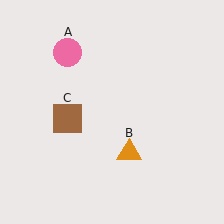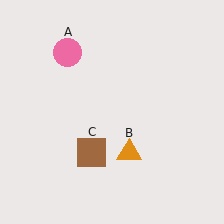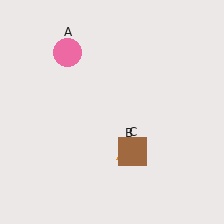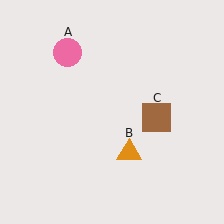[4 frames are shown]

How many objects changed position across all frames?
1 object changed position: brown square (object C).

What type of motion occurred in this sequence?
The brown square (object C) rotated counterclockwise around the center of the scene.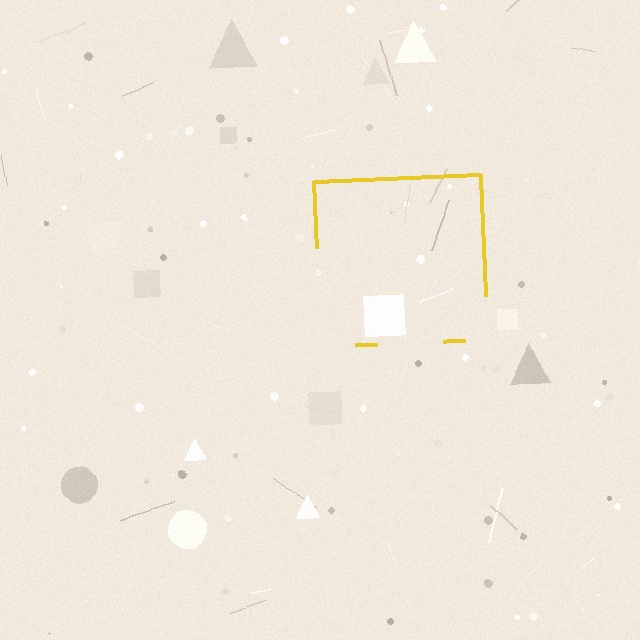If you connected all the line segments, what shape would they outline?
They would outline a square.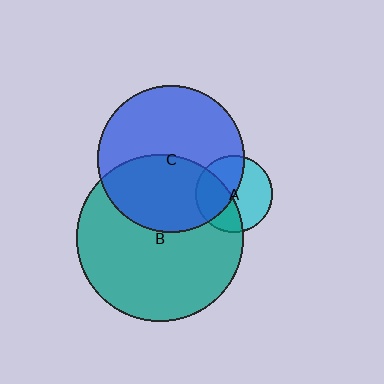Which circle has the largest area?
Circle B (teal).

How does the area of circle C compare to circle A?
Approximately 3.6 times.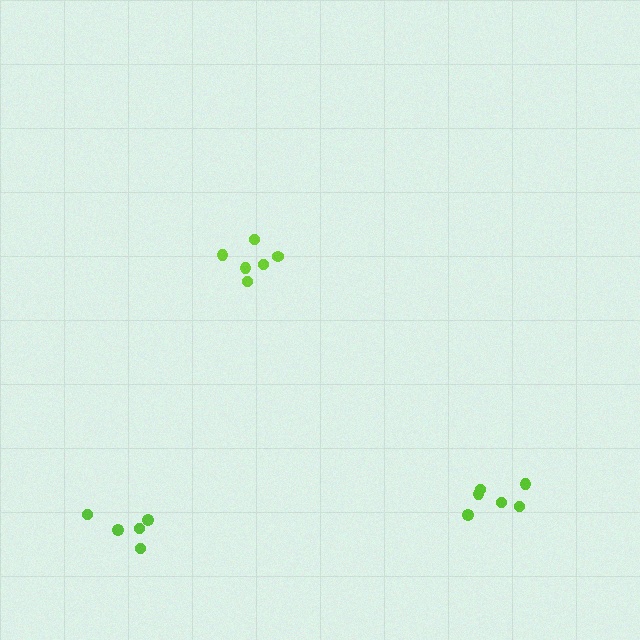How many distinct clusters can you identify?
There are 3 distinct clusters.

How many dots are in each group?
Group 1: 5 dots, Group 2: 6 dots, Group 3: 6 dots (17 total).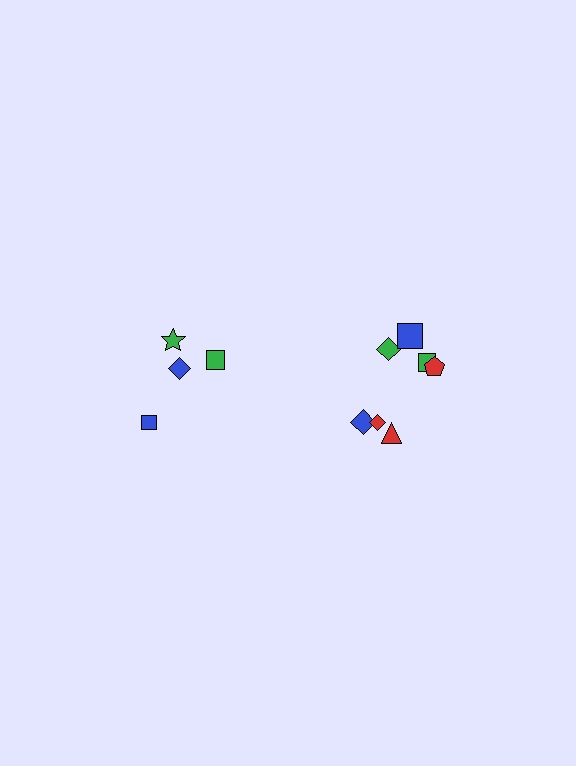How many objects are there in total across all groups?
There are 11 objects.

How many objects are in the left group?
There are 4 objects.